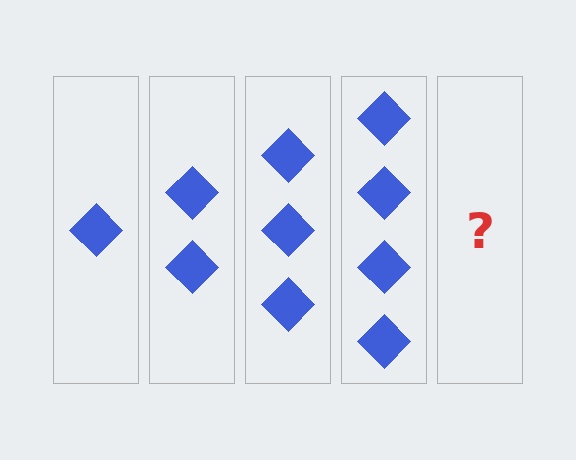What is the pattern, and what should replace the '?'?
The pattern is that each step adds one more diamond. The '?' should be 5 diamonds.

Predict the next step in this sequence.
The next step is 5 diamonds.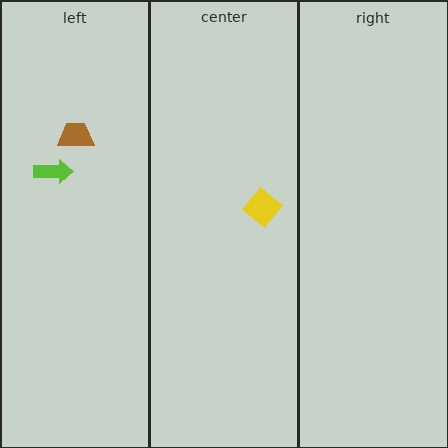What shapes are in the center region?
The yellow diamond.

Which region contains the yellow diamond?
The center region.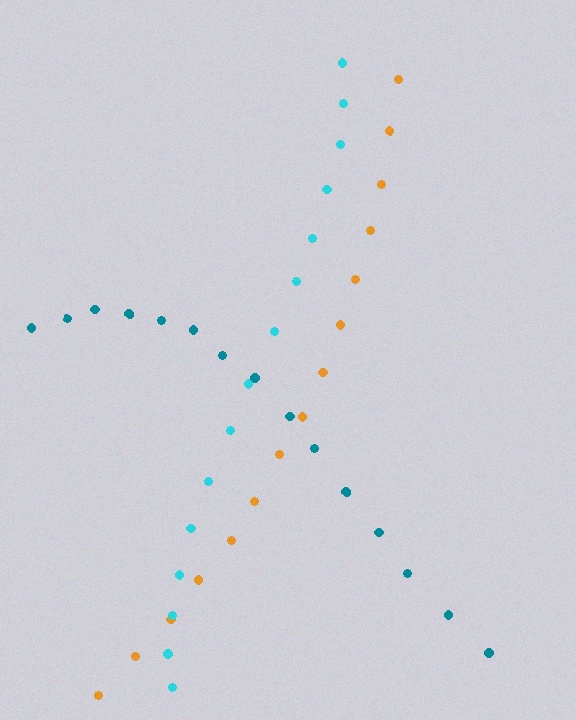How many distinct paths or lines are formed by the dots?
There are 3 distinct paths.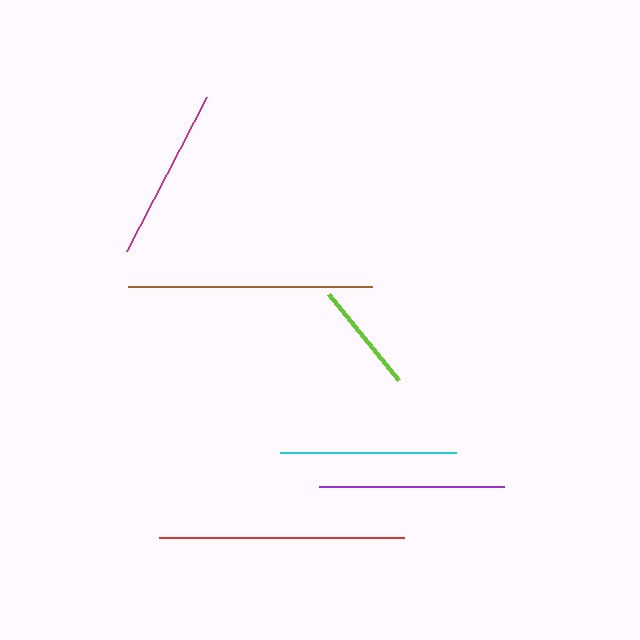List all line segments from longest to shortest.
From longest to shortest: red, brown, purple, cyan, magenta, lime.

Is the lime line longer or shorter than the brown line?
The brown line is longer than the lime line.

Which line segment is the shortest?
The lime line is the shortest at approximately 111 pixels.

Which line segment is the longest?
The red line is the longest at approximately 245 pixels.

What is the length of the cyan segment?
The cyan segment is approximately 176 pixels long.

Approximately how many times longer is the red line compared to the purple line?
The red line is approximately 1.3 times the length of the purple line.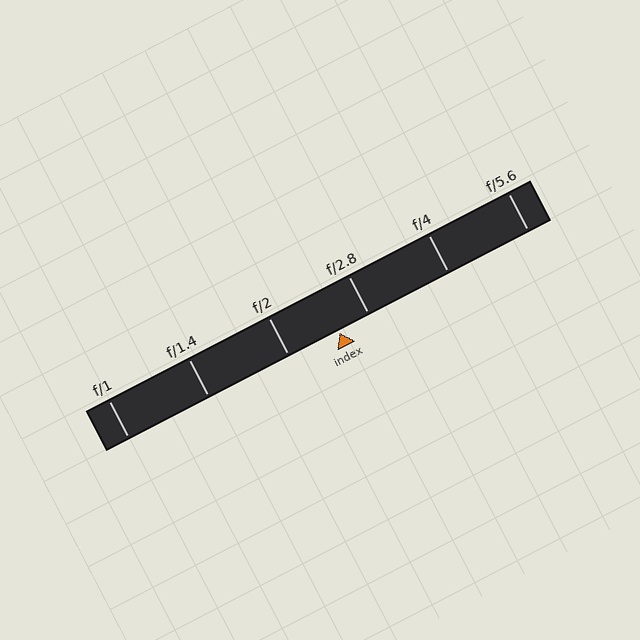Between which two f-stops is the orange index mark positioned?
The index mark is between f/2 and f/2.8.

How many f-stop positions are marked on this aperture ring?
There are 6 f-stop positions marked.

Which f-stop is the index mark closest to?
The index mark is closest to f/2.8.